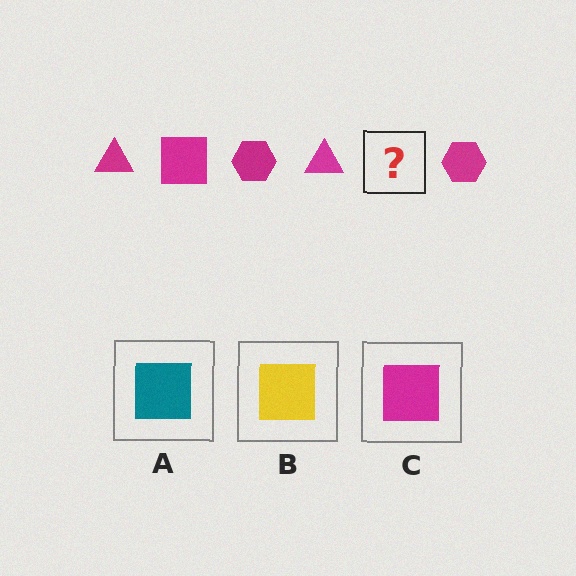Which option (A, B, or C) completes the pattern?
C.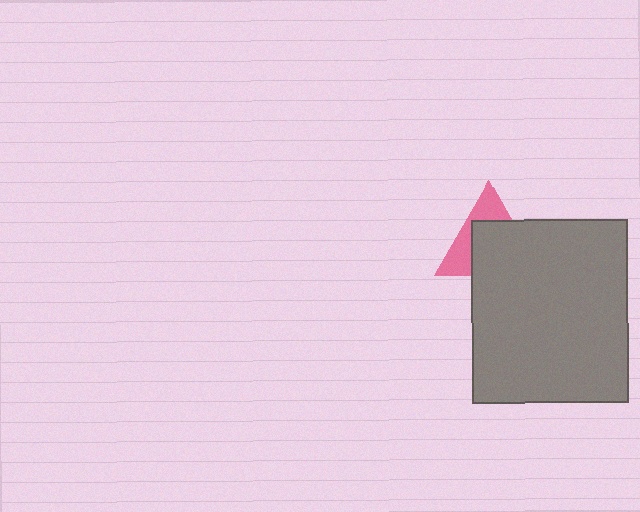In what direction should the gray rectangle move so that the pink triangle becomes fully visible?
The gray rectangle should move down. That is the shortest direction to clear the overlap and leave the pink triangle fully visible.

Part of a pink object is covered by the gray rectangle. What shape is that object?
It is a triangle.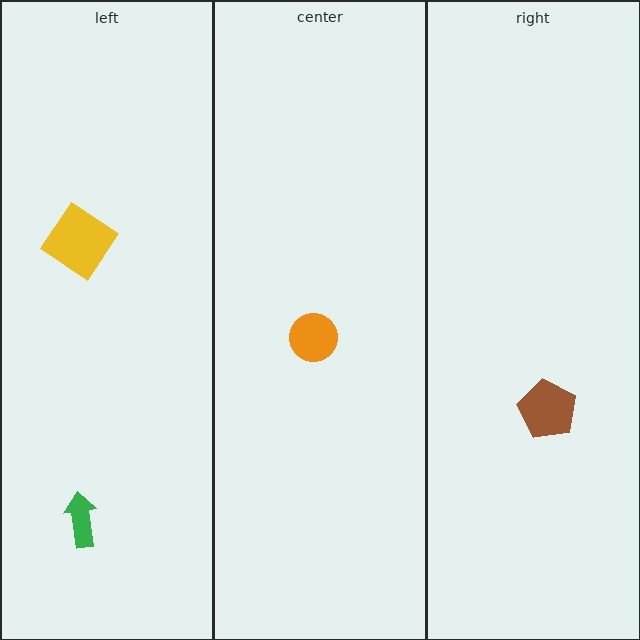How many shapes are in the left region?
2.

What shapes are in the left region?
The yellow diamond, the green arrow.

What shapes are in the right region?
The brown pentagon.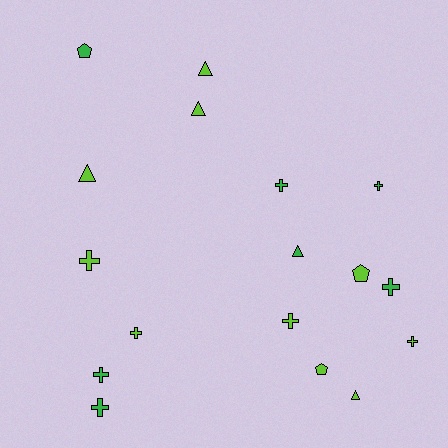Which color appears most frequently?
Lime, with 10 objects.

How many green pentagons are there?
There is 1 green pentagon.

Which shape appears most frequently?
Cross, with 9 objects.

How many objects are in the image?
There are 17 objects.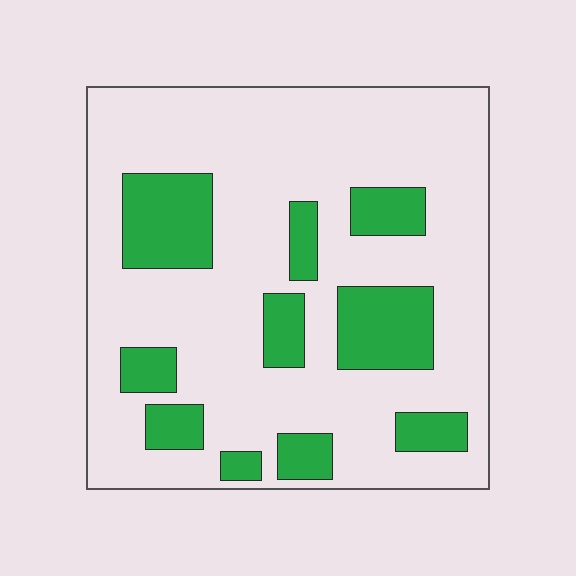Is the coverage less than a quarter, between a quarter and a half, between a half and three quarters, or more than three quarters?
Less than a quarter.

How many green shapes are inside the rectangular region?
10.